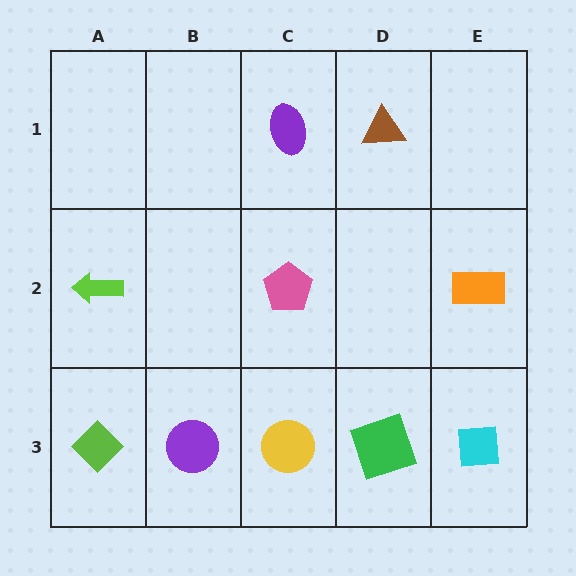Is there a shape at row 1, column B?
No, that cell is empty.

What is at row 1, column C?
A purple ellipse.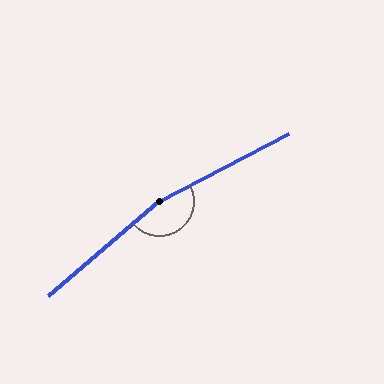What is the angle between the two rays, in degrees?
Approximately 167 degrees.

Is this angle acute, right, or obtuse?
It is obtuse.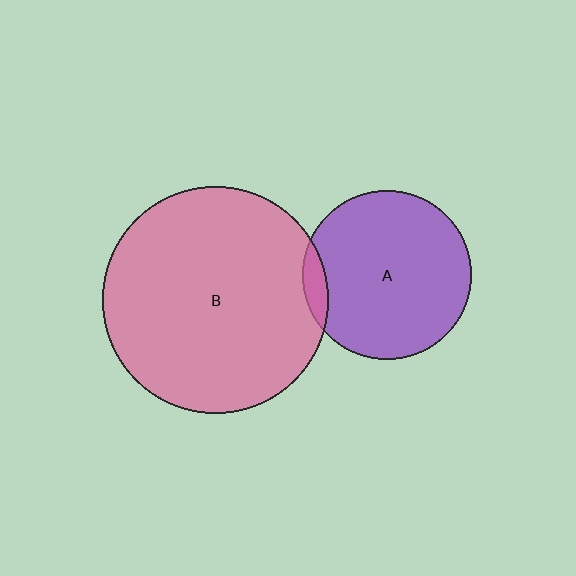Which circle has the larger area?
Circle B (pink).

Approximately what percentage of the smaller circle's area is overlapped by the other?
Approximately 5%.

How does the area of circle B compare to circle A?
Approximately 1.8 times.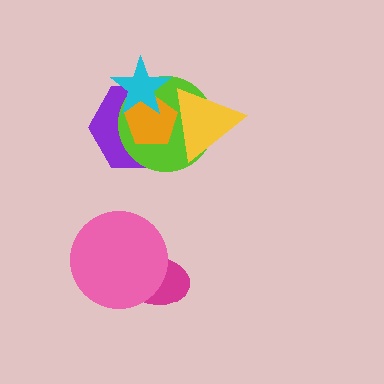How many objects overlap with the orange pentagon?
4 objects overlap with the orange pentagon.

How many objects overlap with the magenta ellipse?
1 object overlaps with the magenta ellipse.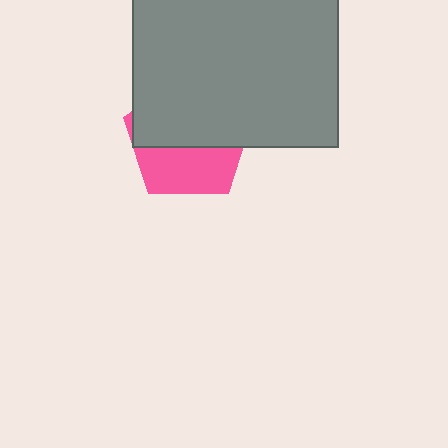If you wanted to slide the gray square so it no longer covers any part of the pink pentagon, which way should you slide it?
Slide it up — that is the most direct way to separate the two shapes.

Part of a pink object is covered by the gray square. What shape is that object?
It is a pentagon.